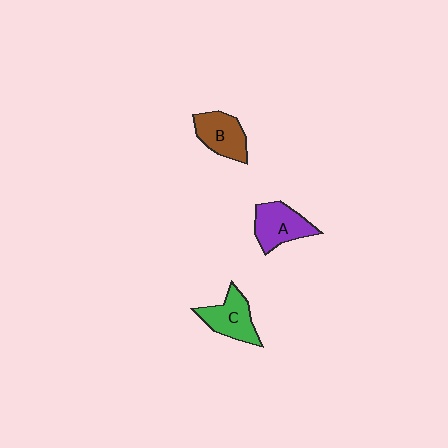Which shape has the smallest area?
Shape C (green).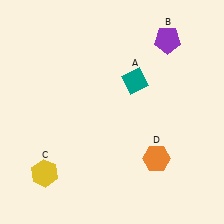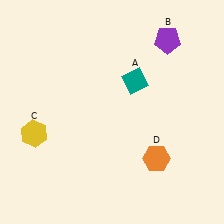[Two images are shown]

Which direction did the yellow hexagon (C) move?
The yellow hexagon (C) moved up.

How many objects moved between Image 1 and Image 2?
1 object moved between the two images.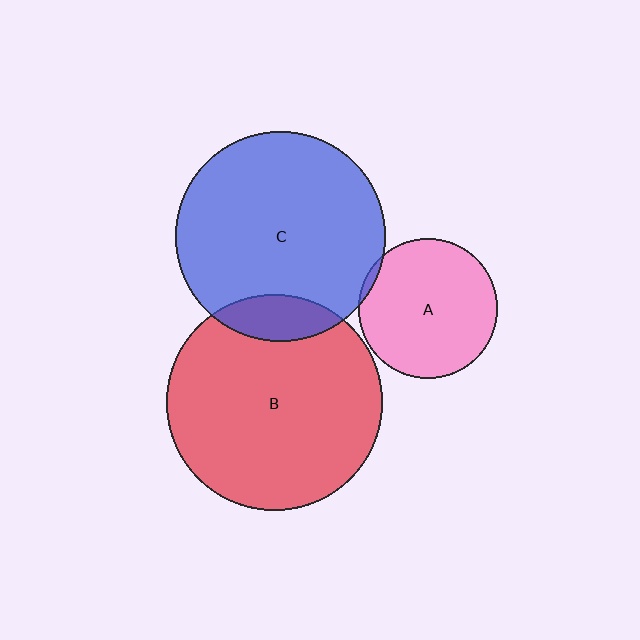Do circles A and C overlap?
Yes.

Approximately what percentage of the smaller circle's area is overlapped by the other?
Approximately 5%.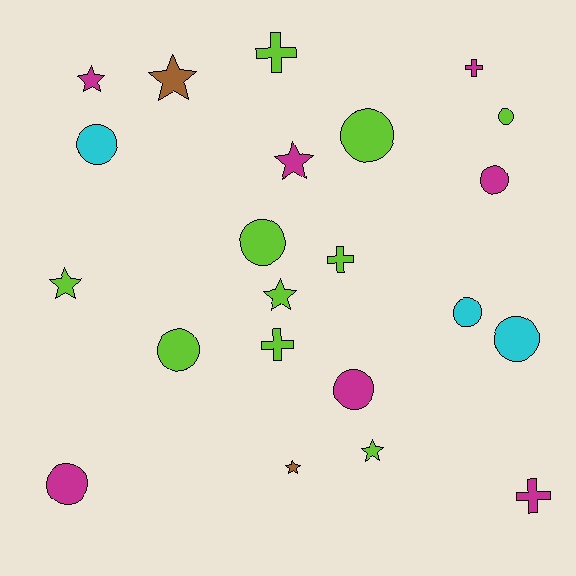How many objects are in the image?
There are 22 objects.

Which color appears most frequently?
Lime, with 10 objects.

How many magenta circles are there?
There are 3 magenta circles.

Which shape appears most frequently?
Circle, with 10 objects.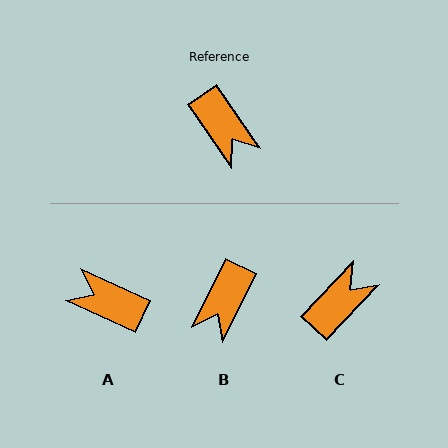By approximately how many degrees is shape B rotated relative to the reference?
Approximately 61 degrees clockwise.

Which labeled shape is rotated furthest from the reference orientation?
A, about 149 degrees away.